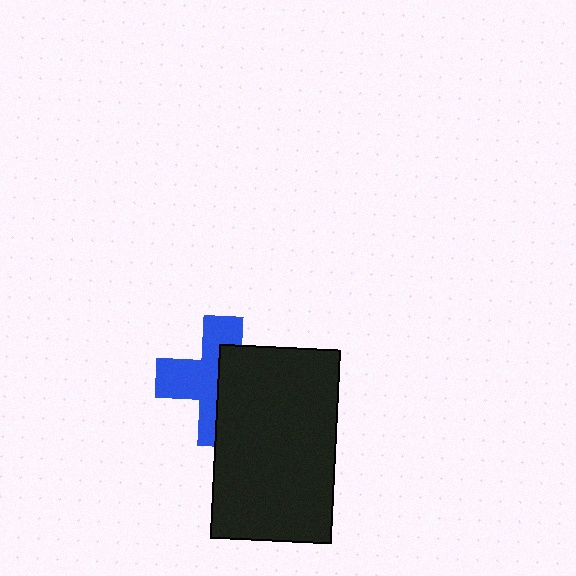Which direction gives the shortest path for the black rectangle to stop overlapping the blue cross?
Moving right gives the shortest separation.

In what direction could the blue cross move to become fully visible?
The blue cross could move left. That would shift it out from behind the black rectangle entirely.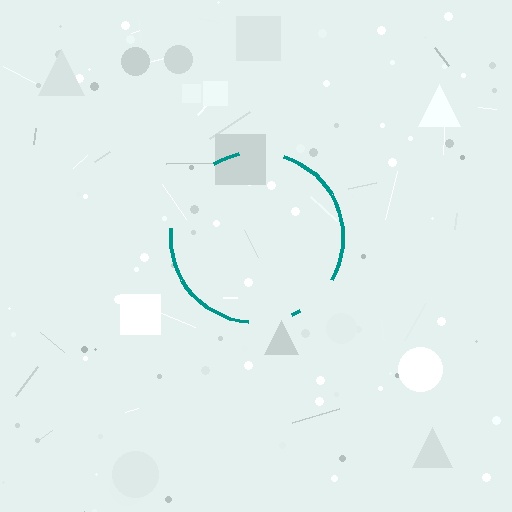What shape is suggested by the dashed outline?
The dashed outline suggests a circle.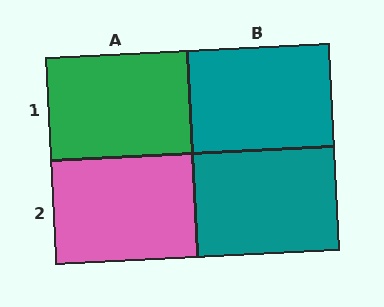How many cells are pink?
1 cell is pink.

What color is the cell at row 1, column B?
Teal.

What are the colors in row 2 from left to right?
Pink, teal.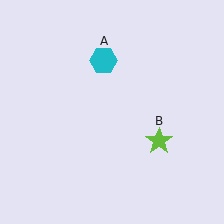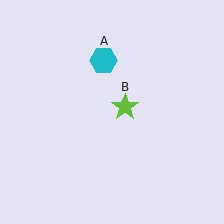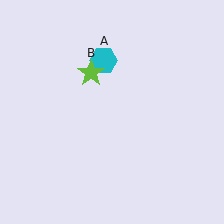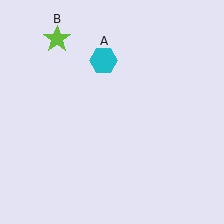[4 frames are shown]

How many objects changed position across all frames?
1 object changed position: lime star (object B).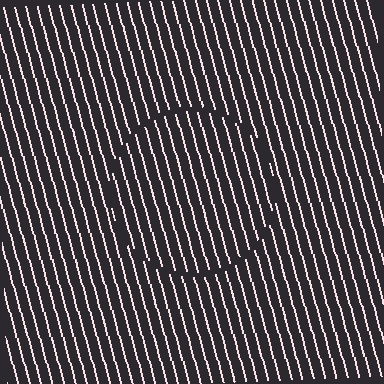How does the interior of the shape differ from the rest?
The interior of the shape contains the same grating, shifted by half a period — the contour is defined by the phase discontinuity where line-ends from the inner and outer gratings abut.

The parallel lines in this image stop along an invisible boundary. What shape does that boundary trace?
An illusory circle. The interior of the shape contains the same grating, shifted by half a period — the contour is defined by the phase discontinuity where line-ends from the inner and outer gratings abut.